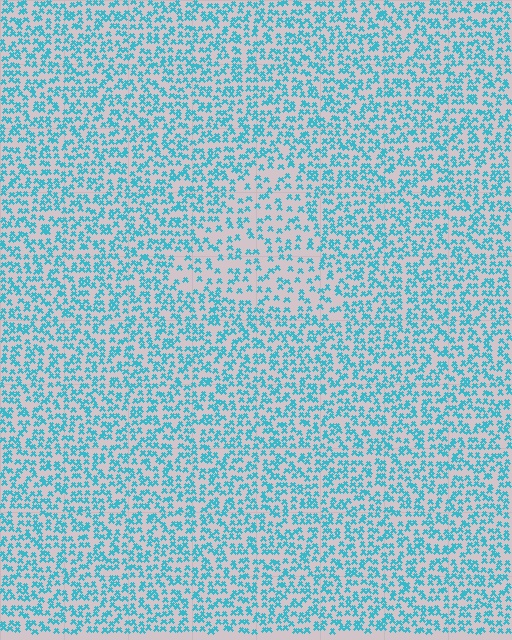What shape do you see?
I see a triangle.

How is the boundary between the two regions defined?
The boundary is defined by a change in element density (approximately 1.8x ratio). All elements are the same color, size, and shape.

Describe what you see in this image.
The image contains small cyan elements arranged at two different densities. A triangle-shaped region is visible where the elements are less densely packed than the surrounding area.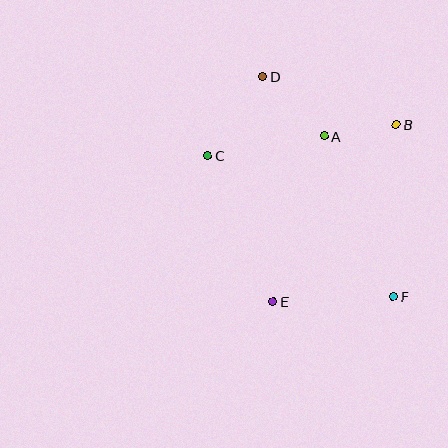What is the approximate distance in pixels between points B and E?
The distance between B and E is approximately 215 pixels.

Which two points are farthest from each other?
Points D and F are farthest from each other.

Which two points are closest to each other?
Points A and B are closest to each other.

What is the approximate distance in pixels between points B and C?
The distance between B and C is approximately 191 pixels.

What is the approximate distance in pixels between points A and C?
The distance between A and C is approximately 118 pixels.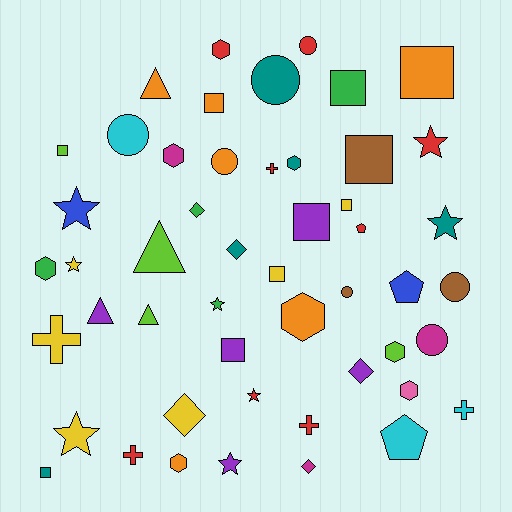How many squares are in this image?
There are 10 squares.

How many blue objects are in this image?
There are 2 blue objects.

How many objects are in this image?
There are 50 objects.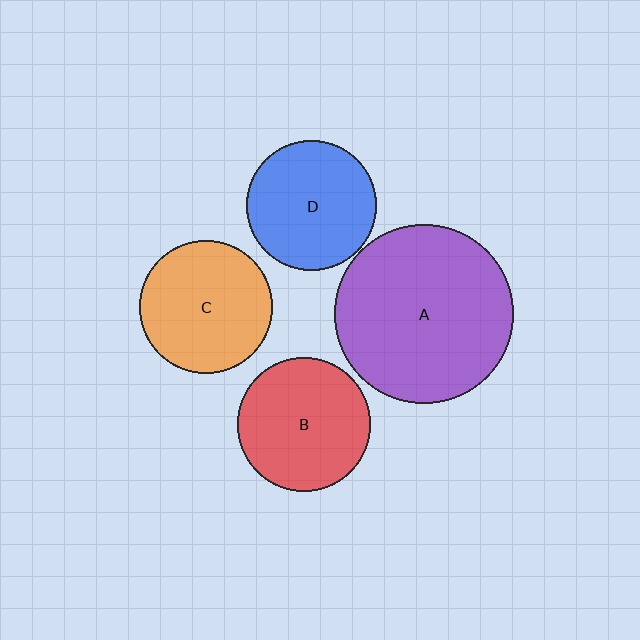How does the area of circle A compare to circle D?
Approximately 1.9 times.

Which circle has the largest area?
Circle A (purple).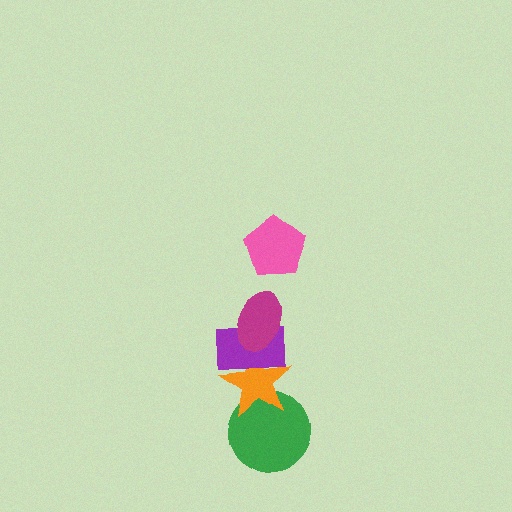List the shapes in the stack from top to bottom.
From top to bottom: the pink pentagon, the magenta ellipse, the purple rectangle, the orange star, the green circle.